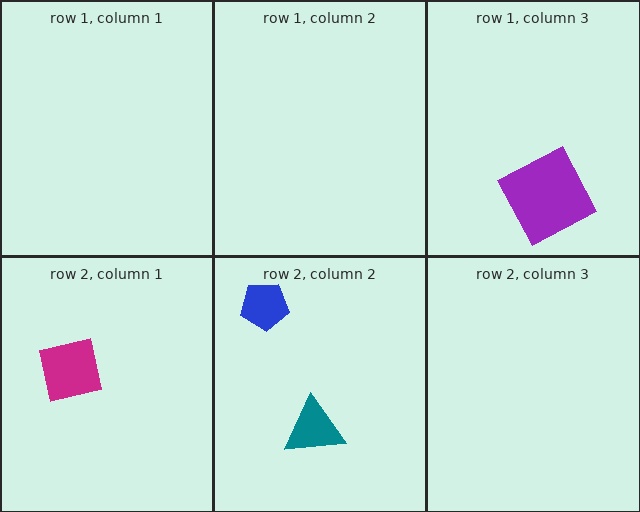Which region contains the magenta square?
The row 2, column 1 region.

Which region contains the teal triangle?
The row 2, column 2 region.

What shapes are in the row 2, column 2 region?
The teal triangle, the blue pentagon.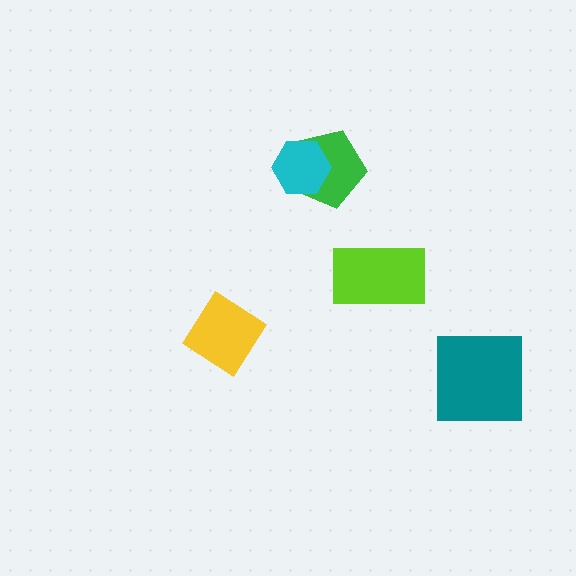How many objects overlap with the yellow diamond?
0 objects overlap with the yellow diamond.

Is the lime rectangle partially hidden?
No, no other shape covers it.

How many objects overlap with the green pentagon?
1 object overlaps with the green pentagon.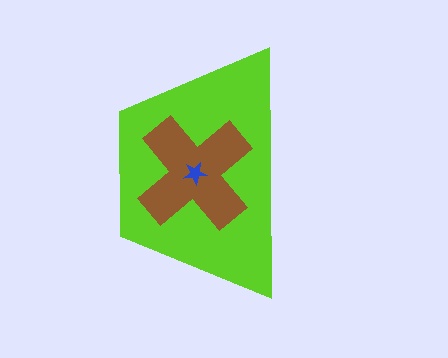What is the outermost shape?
The lime trapezoid.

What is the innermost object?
The blue star.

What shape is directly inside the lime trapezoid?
The brown cross.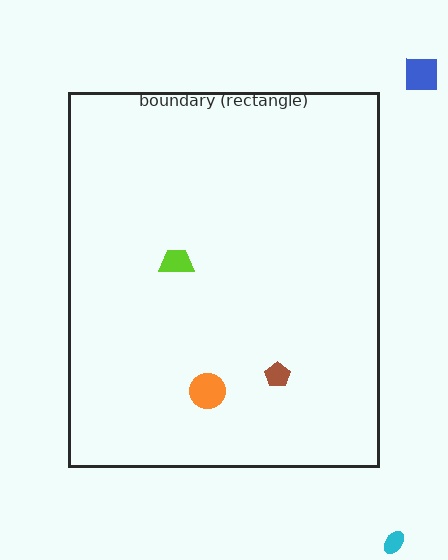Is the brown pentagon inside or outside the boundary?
Inside.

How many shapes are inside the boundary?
3 inside, 2 outside.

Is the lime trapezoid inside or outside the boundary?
Inside.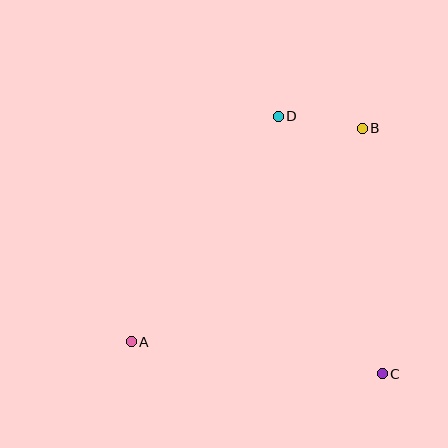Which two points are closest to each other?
Points B and D are closest to each other.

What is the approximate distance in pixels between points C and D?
The distance between C and D is approximately 278 pixels.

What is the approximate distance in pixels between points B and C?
The distance between B and C is approximately 246 pixels.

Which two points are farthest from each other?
Points A and B are farthest from each other.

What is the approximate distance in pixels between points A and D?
The distance between A and D is approximately 269 pixels.